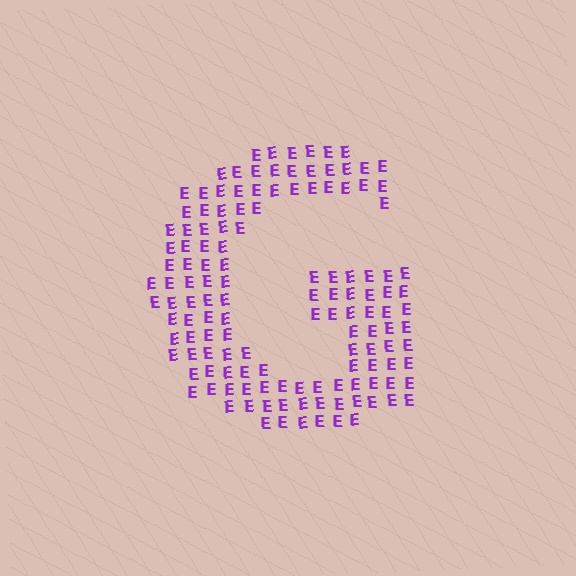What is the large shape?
The large shape is the letter G.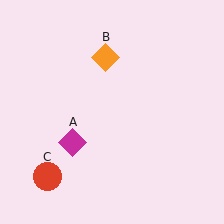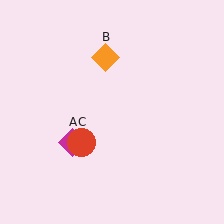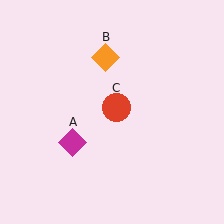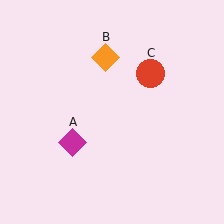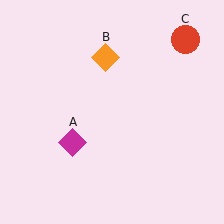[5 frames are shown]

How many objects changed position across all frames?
1 object changed position: red circle (object C).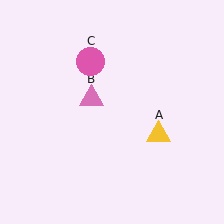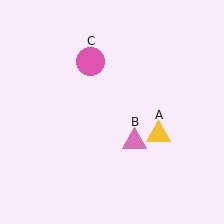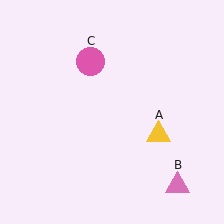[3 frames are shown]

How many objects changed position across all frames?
1 object changed position: pink triangle (object B).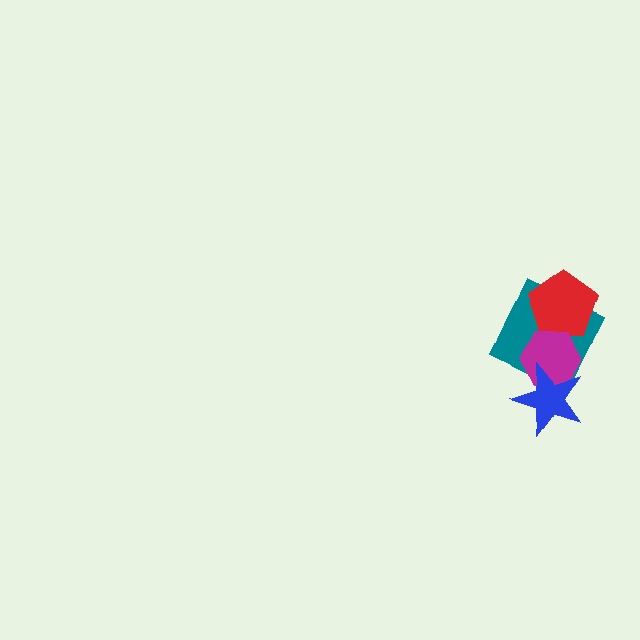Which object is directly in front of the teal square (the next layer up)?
The red pentagon is directly in front of the teal square.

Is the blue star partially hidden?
No, no other shape covers it.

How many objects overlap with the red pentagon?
2 objects overlap with the red pentagon.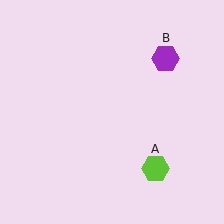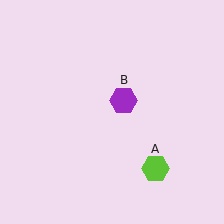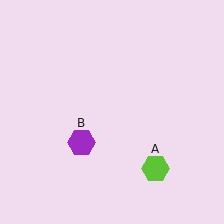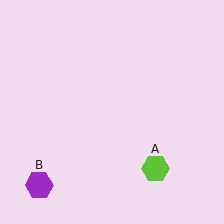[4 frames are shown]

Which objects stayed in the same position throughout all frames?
Lime hexagon (object A) remained stationary.